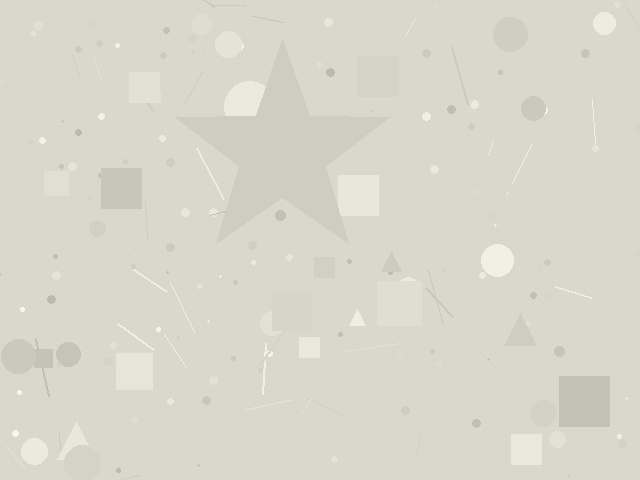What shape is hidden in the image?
A star is hidden in the image.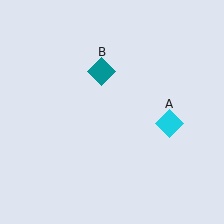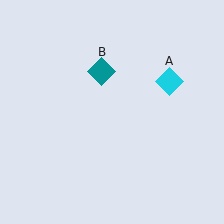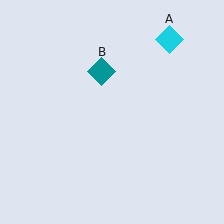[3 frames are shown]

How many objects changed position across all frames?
1 object changed position: cyan diamond (object A).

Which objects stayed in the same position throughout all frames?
Teal diamond (object B) remained stationary.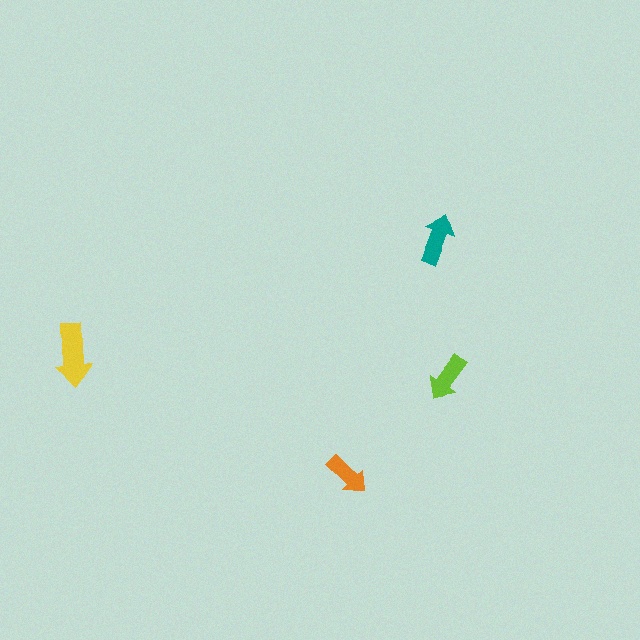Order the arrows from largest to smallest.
the yellow one, the teal one, the lime one, the orange one.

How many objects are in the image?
There are 4 objects in the image.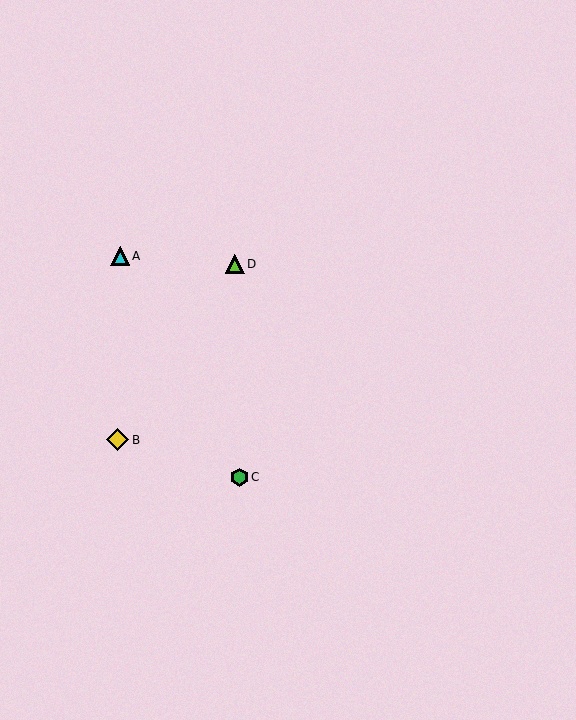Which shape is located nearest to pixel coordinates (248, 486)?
The green hexagon (labeled C) at (239, 477) is nearest to that location.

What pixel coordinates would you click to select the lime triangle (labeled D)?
Click at (235, 264) to select the lime triangle D.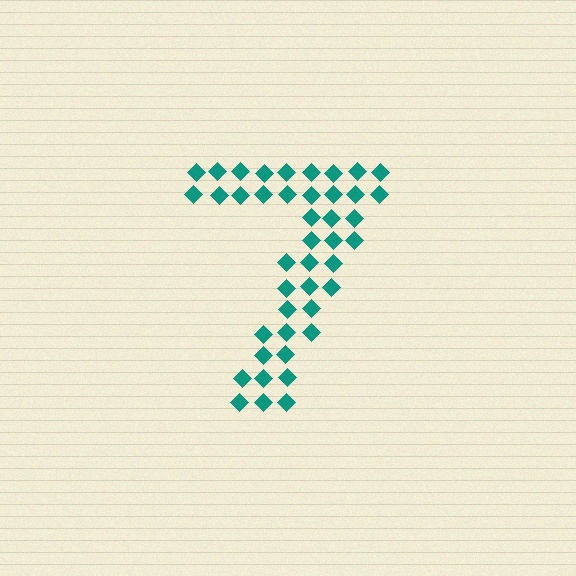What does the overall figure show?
The overall figure shows the digit 7.